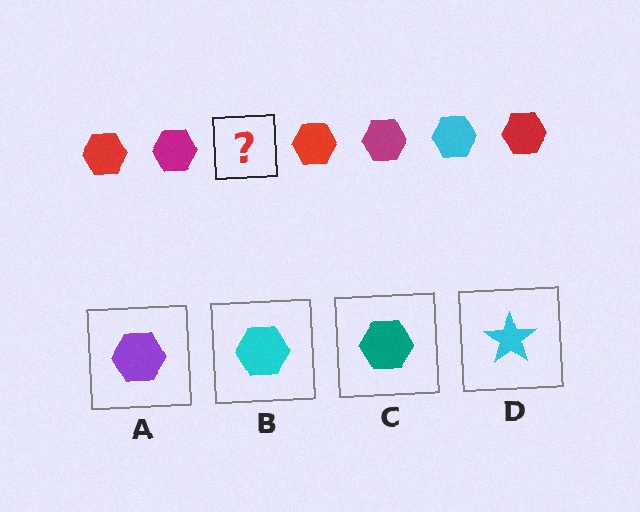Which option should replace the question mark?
Option B.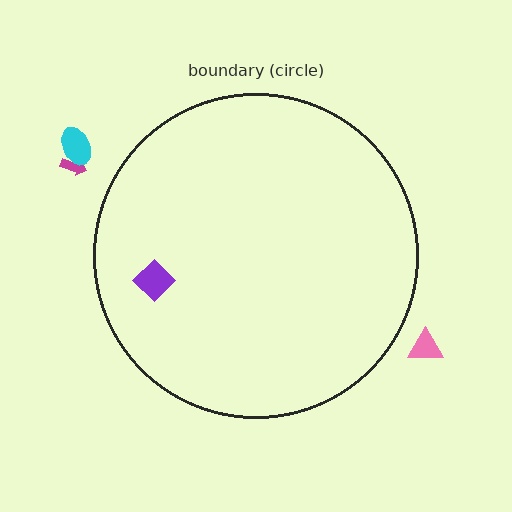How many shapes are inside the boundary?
2 inside, 3 outside.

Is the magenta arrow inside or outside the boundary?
Outside.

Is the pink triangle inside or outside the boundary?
Outside.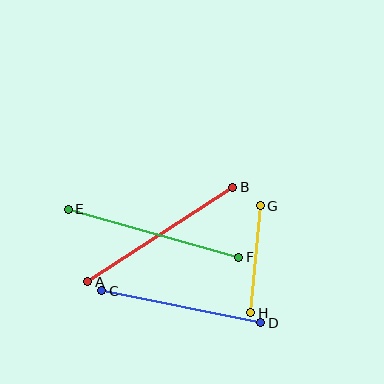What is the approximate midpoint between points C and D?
The midpoint is at approximately (181, 307) pixels.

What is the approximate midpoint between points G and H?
The midpoint is at approximately (255, 259) pixels.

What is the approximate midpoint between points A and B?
The midpoint is at approximately (160, 234) pixels.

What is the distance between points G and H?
The distance is approximately 108 pixels.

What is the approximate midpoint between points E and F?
The midpoint is at approximately (154, 233) pixels.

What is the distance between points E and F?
The distance is approximately 177 pixels.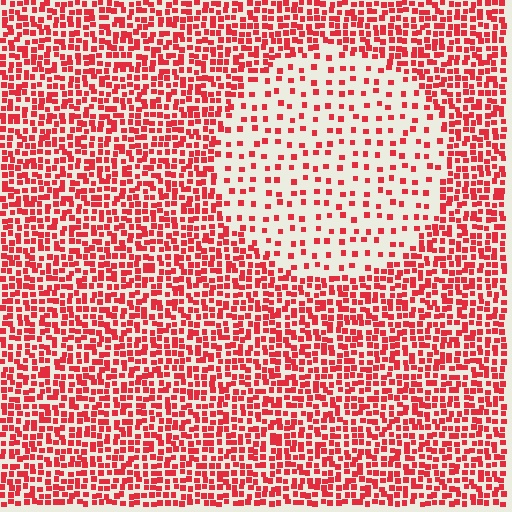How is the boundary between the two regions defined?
The boundary is defined by a change in element density (approximately 2.8x ratio). All elements are the same color, size, and shape.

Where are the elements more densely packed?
The elements are more densely packed outside the circle boundary.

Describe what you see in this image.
The image contains small red elements arranged at two different densities. A circle-shaped region is visible where the elements are less densely packed than the surrounding area.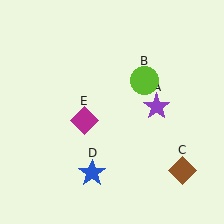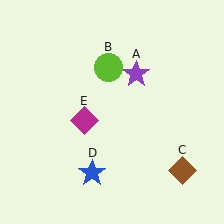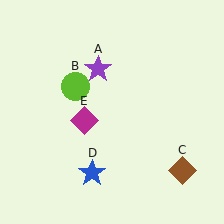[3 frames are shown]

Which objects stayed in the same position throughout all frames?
Brown diamond (object C) and blue star (object D) and magenta diamond (object E) remained stationary.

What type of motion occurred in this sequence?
The purple star (object A), lime circle (object B) rotated counterclockwise around the center of the scene.